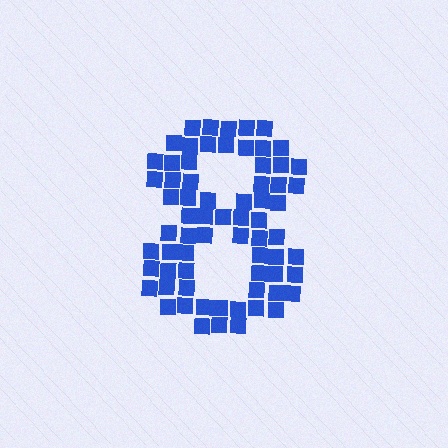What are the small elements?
The small elements are squares.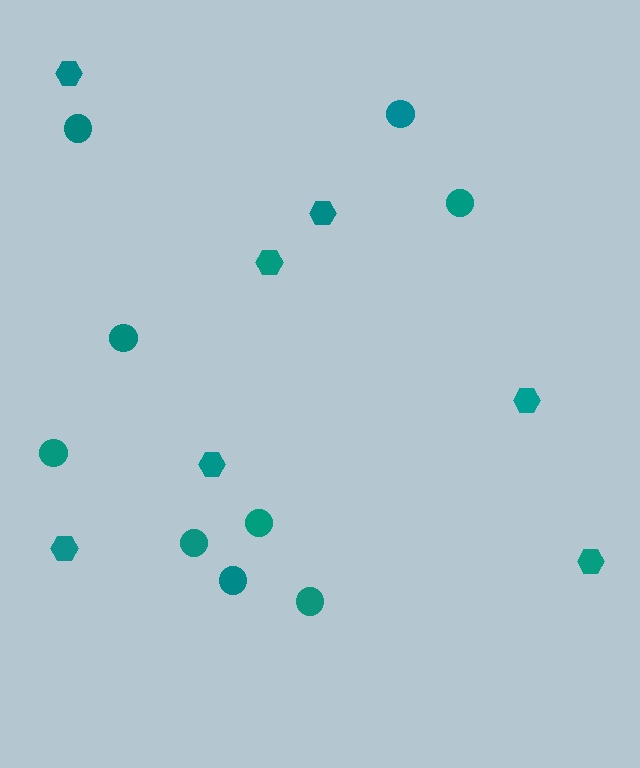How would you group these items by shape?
There are 2 groups: one group of circles (9) and one group of hexagons (7).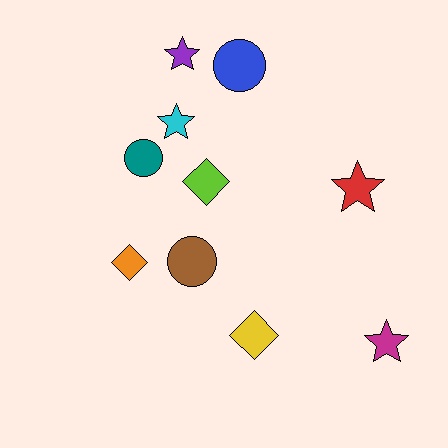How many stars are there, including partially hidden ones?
There are 4 stars.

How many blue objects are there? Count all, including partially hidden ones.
There is 1 blue object.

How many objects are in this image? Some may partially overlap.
There are 10 objects.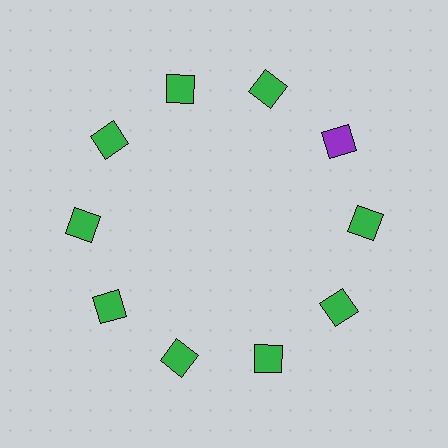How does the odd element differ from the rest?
It has a different color: purple instead of green.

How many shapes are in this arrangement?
There are 10 shapes arranged in a ring pattern.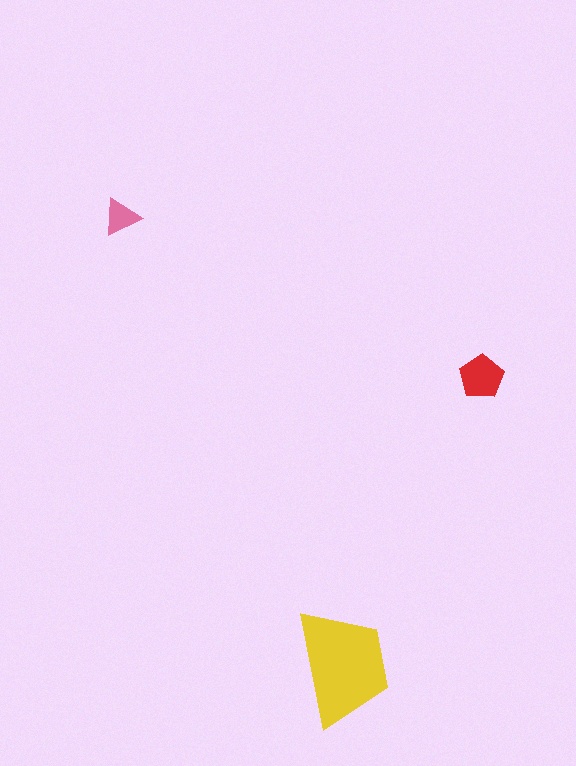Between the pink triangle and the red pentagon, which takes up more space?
The red pentagon.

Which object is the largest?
The yellow trapezoid.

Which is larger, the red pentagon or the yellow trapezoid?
The yellow trapezoid.